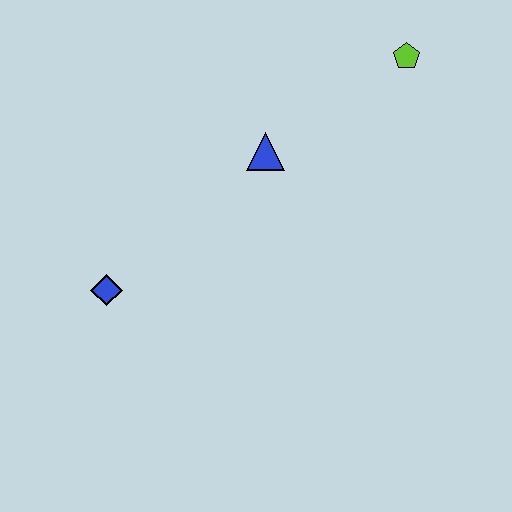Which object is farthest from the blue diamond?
The lime pentagon is farthest from the blue diamond.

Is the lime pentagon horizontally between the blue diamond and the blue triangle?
No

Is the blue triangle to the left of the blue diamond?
No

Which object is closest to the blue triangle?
The lime pentagon is closest to the blue triangle.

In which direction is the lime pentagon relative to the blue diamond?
The lime pentagon is to the right of the blue diamond.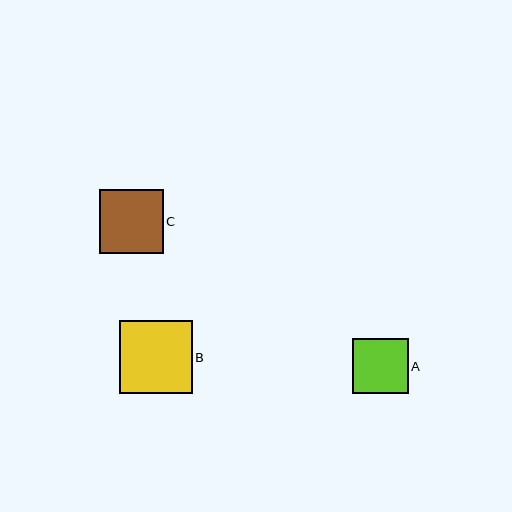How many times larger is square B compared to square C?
Square B is approximately 1.1 times the size of square C.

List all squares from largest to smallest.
From largest to smallest: B, C, A.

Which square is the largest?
Square B is the largest with a size of approximately 73 pixels.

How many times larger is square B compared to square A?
Square B is approximately 1.3 times the size of square A.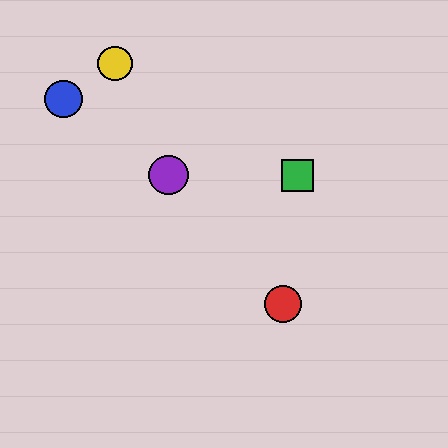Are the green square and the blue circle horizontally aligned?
No, the green square is at y≈175 and the blue circle is at y≈99.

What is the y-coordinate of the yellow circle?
The yellow circle is at y≈64.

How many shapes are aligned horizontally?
2 shapes (the green square, the purple circle) are aligned horizontally.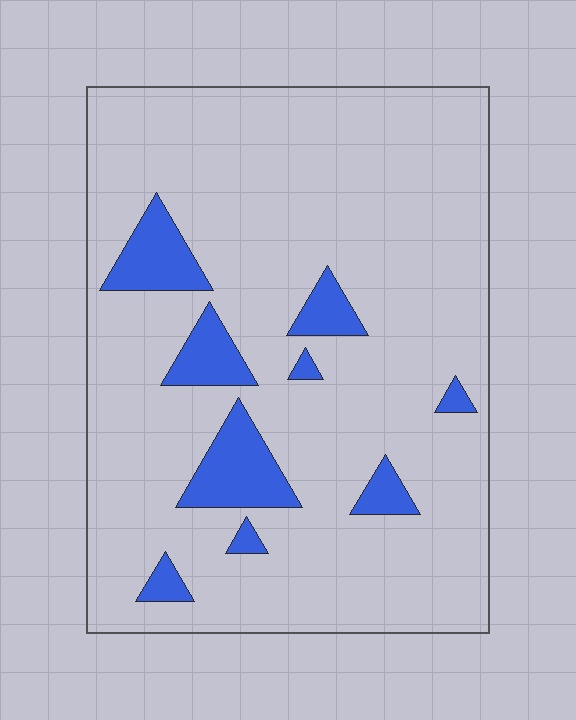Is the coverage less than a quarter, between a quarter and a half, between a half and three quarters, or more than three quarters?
Less than a quarter.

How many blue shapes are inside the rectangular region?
9.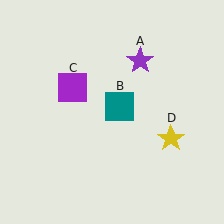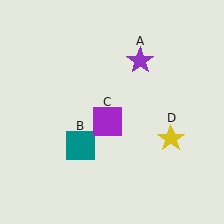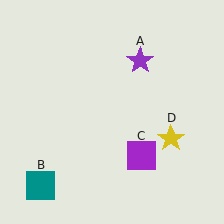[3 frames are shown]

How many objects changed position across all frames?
2 objects changed position: teal square (object B), purple square (object C).